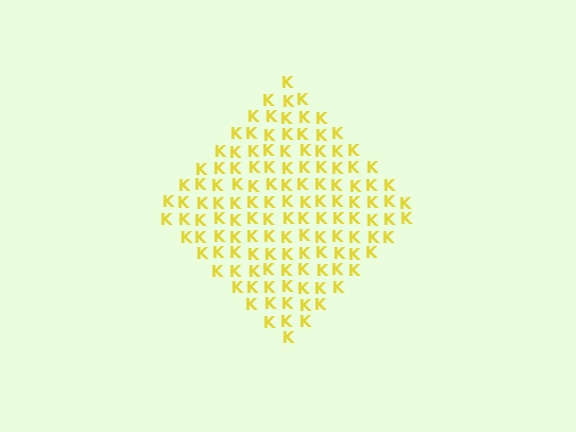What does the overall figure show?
The overall figure shows a diamond.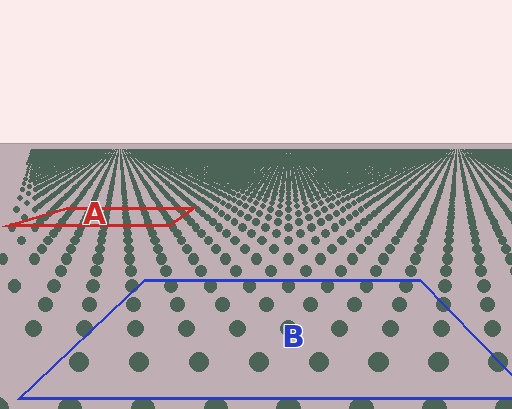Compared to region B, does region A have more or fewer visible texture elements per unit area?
Region A has more texture elements per unit area — they are packed more densely because it is farther away.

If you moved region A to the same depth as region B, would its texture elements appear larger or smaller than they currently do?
They would appear larger. At a closer depth, the same texture elements are projected at a bigger on-screen size.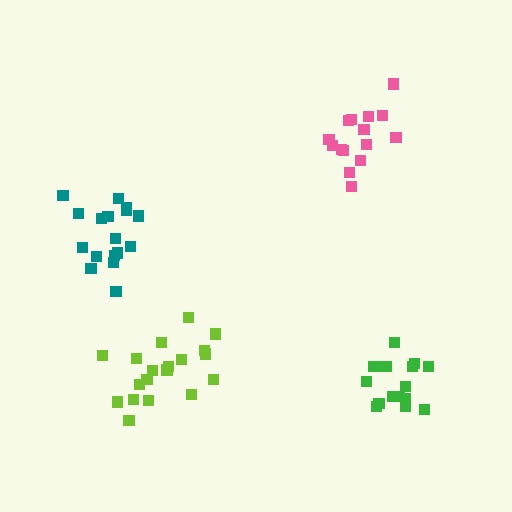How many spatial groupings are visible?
There are 4 spatial groupings.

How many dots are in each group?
Group 1: 15 dots, Group 2: 17 dots, Group 3: 19 dots, Group 4: 15 dots (66 total).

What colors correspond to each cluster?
The clusters are colored: pink, teal, lime, green.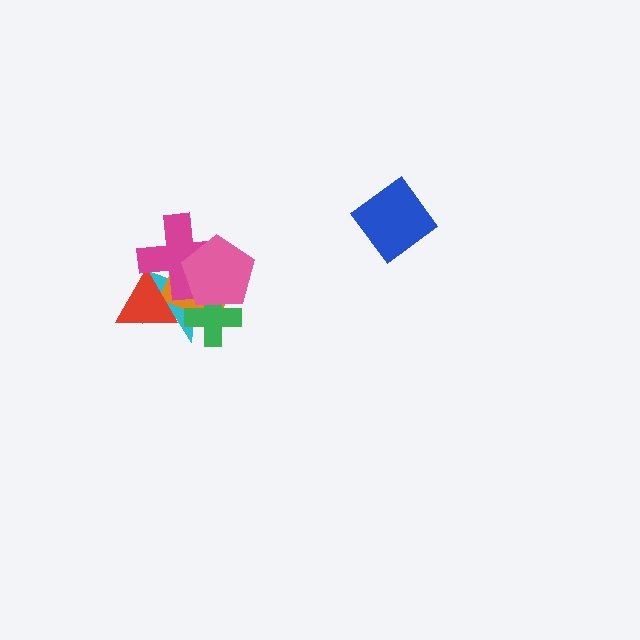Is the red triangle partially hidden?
Yes, it is partially covered by another shape.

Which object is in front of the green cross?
The pink pentagon is in front of the green cross.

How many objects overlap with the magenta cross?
4 objects overlap with the magenta cross.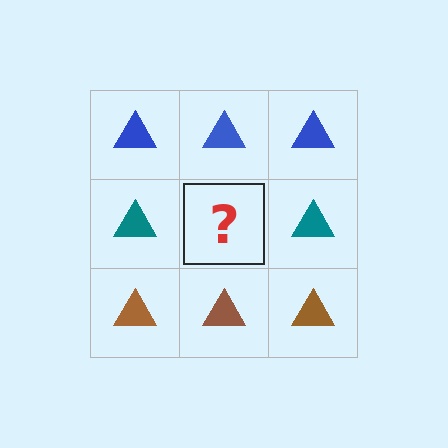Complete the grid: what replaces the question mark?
The question mark should be replaced with a teal triangle.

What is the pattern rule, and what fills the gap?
The rule is that each row has a consistent color. The gap should be filled with a teal triangle.